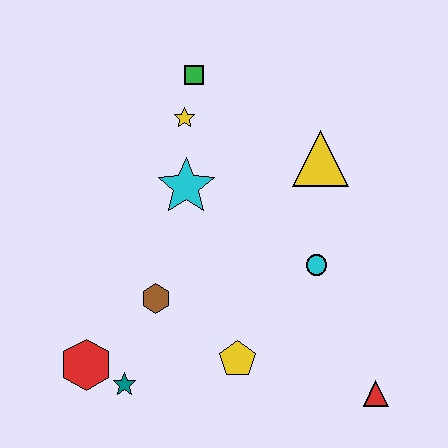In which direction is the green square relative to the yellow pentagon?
The green square is above the yellow pentagon.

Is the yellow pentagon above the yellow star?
No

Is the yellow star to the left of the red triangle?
Yes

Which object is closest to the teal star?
The red hexagon is closest to the teal star.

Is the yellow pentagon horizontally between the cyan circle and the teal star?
Yes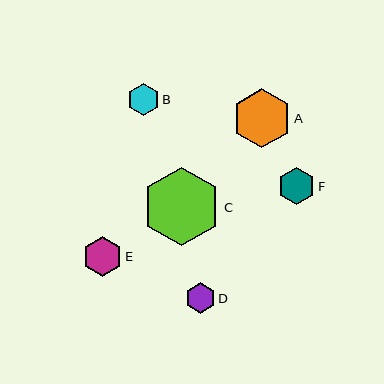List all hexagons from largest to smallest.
From largest to smallest: C, A, E, F, B, D.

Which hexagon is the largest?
Hexagon C is the largest with a size of approximately 78 pixels.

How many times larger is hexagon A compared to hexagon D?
Hexagon A is approximately 1.9 times the size of hexagon D.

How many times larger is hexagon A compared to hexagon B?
Hexagon A is approximately 1.8 times the size of hexagon B.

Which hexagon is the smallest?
Hexagon D is the smallest with a size of approximately 30 pixels.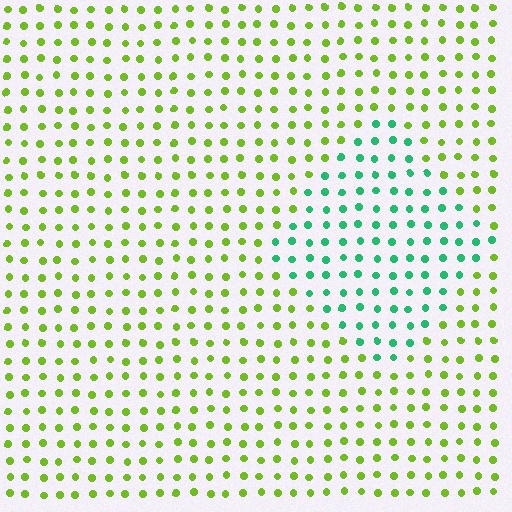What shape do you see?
I see a diamond.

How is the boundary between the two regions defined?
The boundary is defined purely by a slight shift in hue (about 60 degrees). Spacing, size, and orientation are identical on both sides.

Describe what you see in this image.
The image is filled with small lime elements in a uniform arrangement. A diamond-shaped region is visible where the elements are tinted to a slightly different hue, forming a subtle color boundary.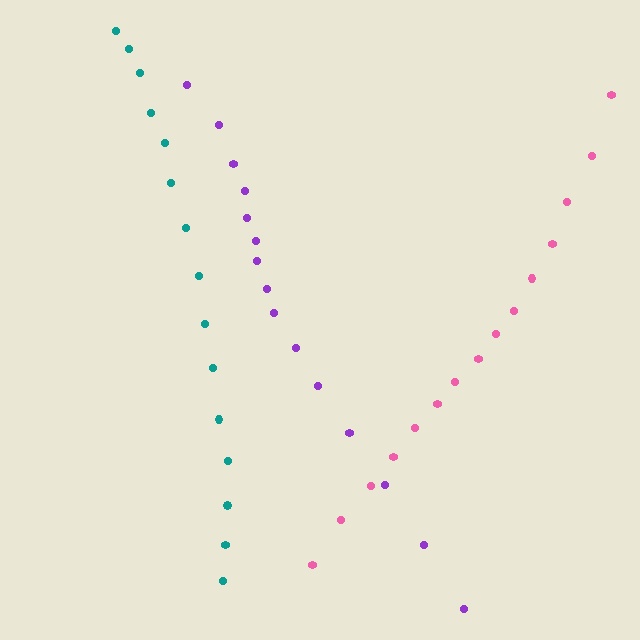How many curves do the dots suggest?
There are 3 distinct paths.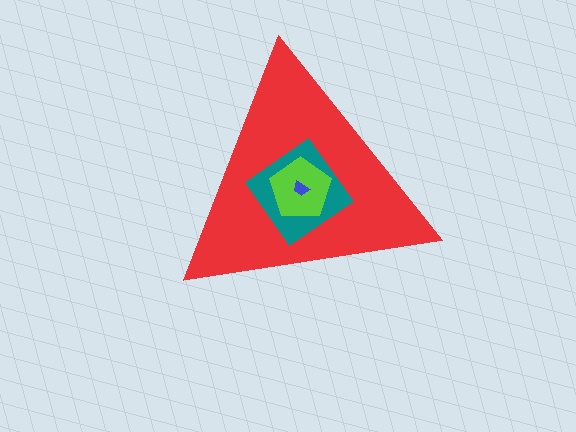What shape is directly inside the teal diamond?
The lime pentagon.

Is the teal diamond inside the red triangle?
Yes.